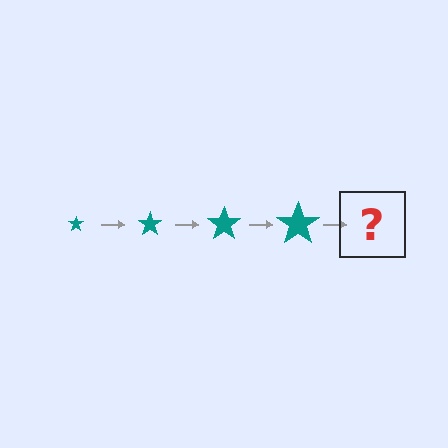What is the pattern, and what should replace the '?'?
The pattern is that the star gets progressively larger each step. The '?' should be a teal star, larger than the previous one.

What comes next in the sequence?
The next element should be a teal star, larger than the previous one.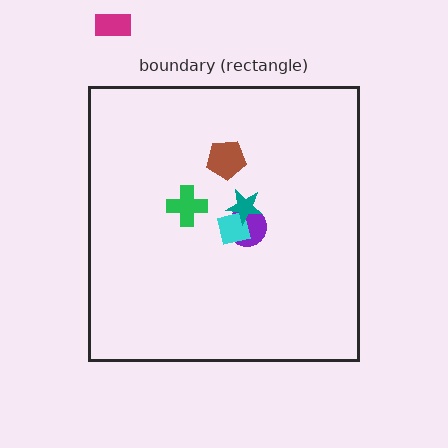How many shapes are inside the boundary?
5 inside, 1 outside.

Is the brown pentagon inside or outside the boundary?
Inside.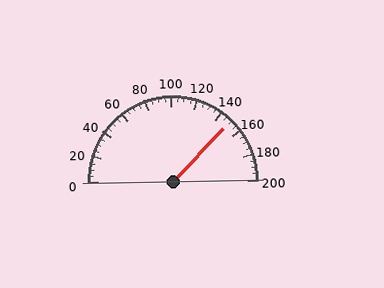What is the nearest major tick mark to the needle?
The nearest major tick mark is 160.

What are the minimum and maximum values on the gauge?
The gauge ranges from 0 to 200.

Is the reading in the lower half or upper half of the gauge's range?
The reading is in the upper half of the range (0 to 200).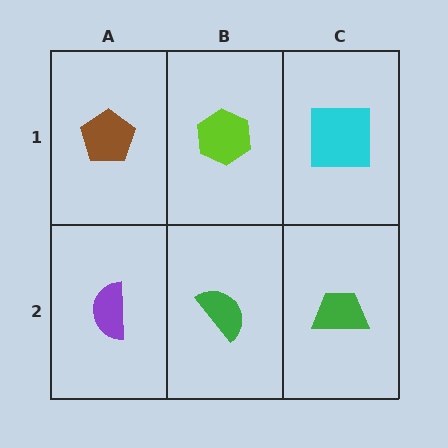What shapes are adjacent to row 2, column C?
A cyan square (row 1, column C), a green semicircle (row 2, column B).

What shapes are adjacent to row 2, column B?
A lime hexagon (row 1, column B), a purple semicircle (row 2, column A), a green trapezoid (row 2, column C).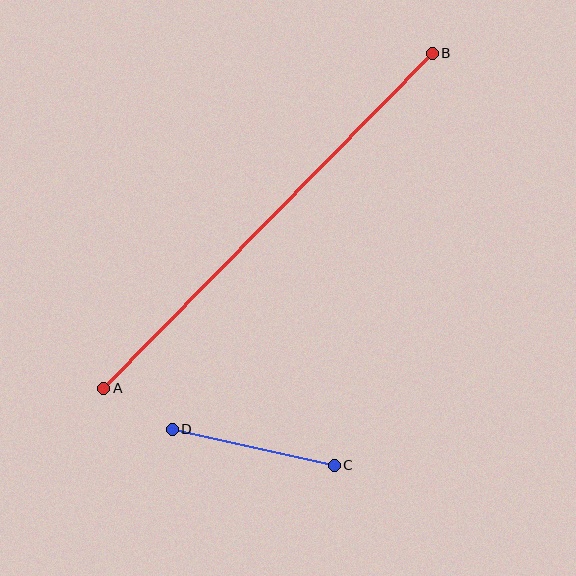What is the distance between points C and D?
The distance is approximately 166 pixels.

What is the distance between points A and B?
The distance is approximately 469 pixels.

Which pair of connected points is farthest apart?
Points A and B are farthest apart.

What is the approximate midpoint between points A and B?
The midpoint is at approximately (268, 221) pixels.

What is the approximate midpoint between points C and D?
The midpoint is at approximately (253, 447) pixels.